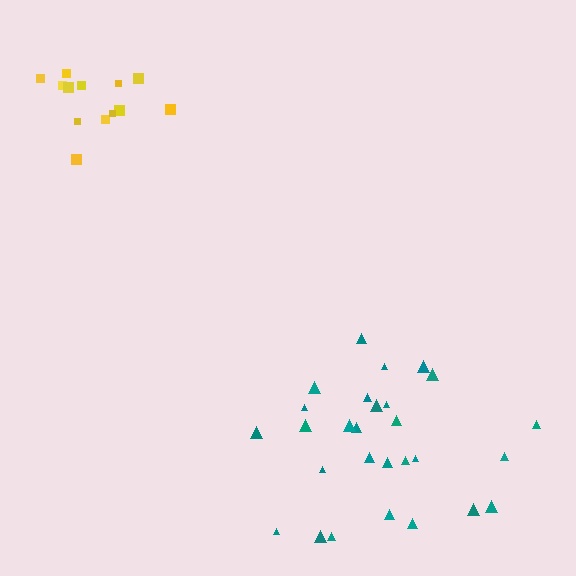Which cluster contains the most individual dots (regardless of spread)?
Teal (28).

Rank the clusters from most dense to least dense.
yellow, teal.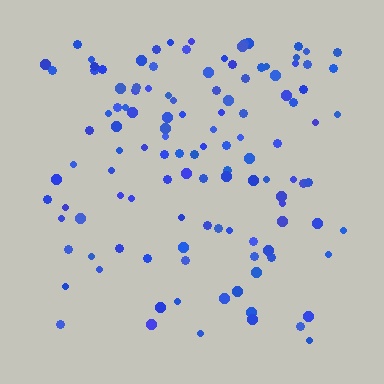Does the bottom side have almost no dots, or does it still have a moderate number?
Still a moderate number, just noticeably fewer than the top.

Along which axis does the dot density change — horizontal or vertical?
Vertical.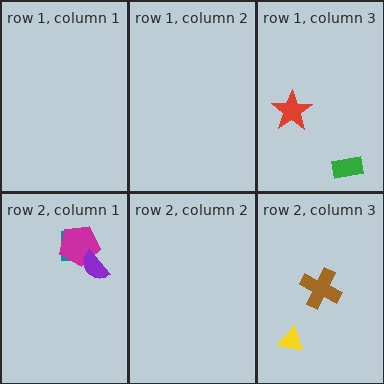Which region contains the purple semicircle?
The row 2, column 1 region.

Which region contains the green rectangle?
The row 1, column 3 region.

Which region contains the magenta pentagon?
The row 2, column 1 region.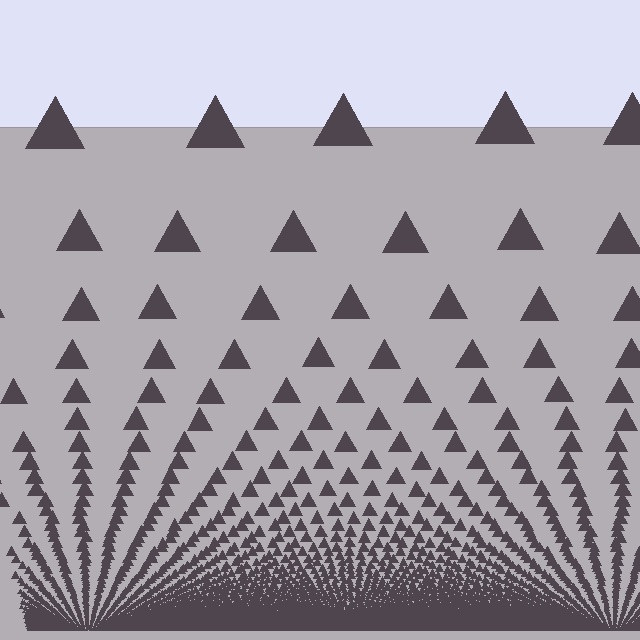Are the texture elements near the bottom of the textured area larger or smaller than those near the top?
Smaller. The gradient is inverted — elements near the bottom are smaller and denser.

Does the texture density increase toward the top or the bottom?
Density increases toward the bottom.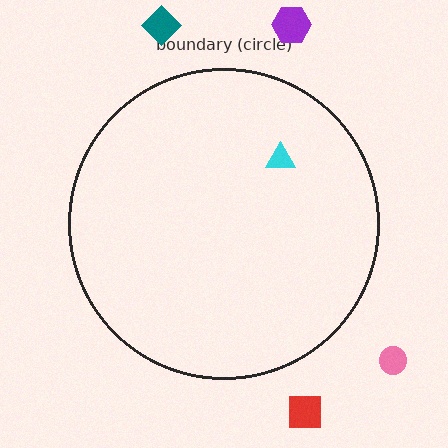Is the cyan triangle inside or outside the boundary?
Inside.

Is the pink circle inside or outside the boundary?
Outside.